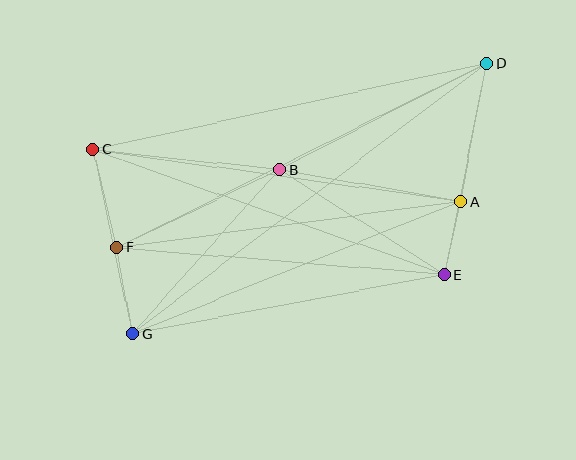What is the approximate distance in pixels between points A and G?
The distance between A and G is approximately 353 pixels.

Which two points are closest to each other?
Points A and E are closest to each other.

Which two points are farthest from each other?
Points D and G are farthest from each other.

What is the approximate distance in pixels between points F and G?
The distance between F and G is approximately 88 pixels.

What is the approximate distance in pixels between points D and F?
The distance between D and F is approximately 413 pixels.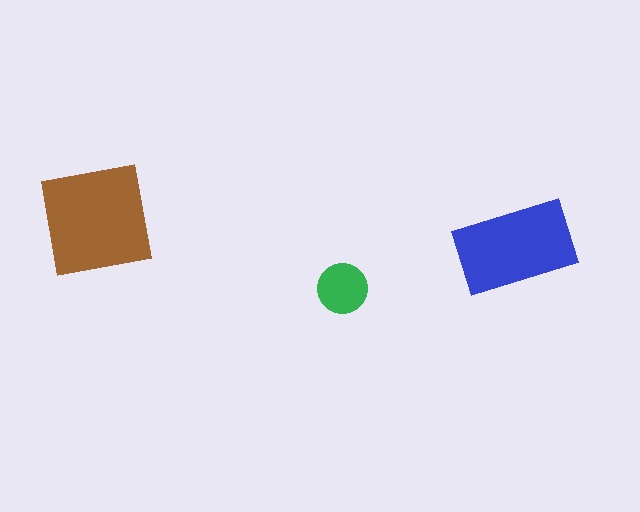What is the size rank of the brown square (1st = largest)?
1st.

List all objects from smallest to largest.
The green circle, the blue rectangle, the brown square.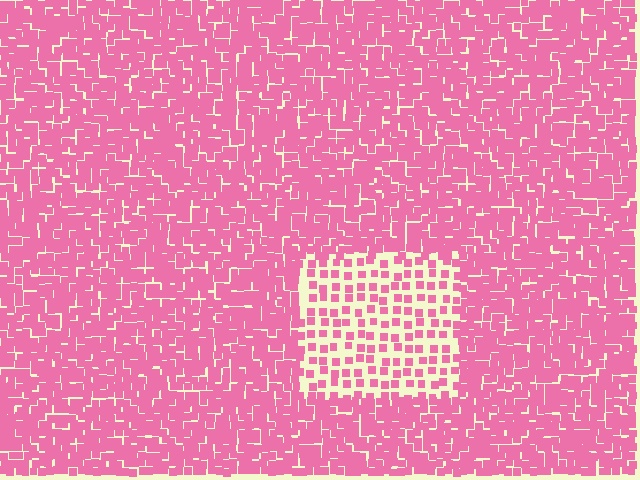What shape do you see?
I see a rectangle.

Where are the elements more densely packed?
The elements are more densely packed outside the rectangle boundary.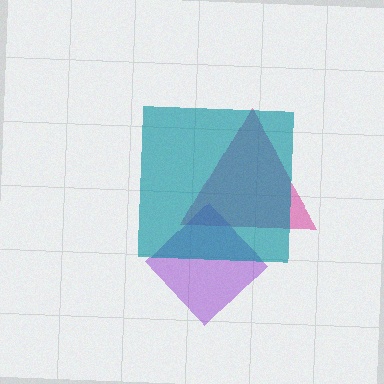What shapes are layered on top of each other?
The layered shapes are: a magenta triangle, a purple diamond, a teal square.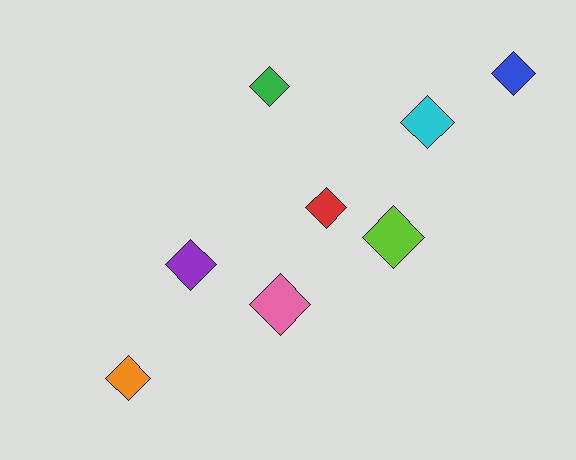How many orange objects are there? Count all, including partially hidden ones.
There is 1 orange object.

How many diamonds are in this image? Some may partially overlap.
There are 8 diamonds.